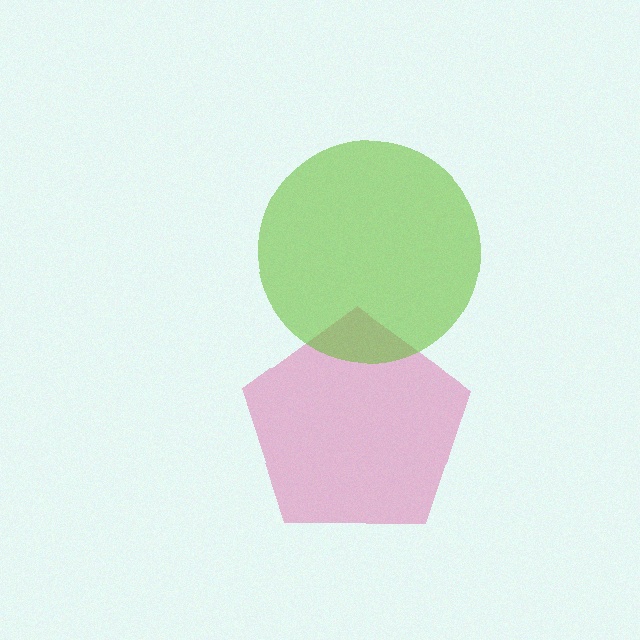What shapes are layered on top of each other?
The layered shapes are: a pink pentagon, a lime circle.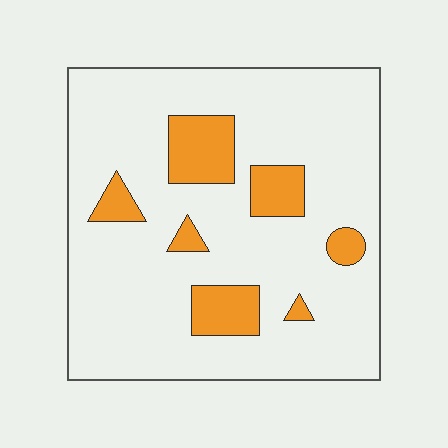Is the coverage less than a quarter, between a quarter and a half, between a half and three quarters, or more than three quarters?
Less than a quarter.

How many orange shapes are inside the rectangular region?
7.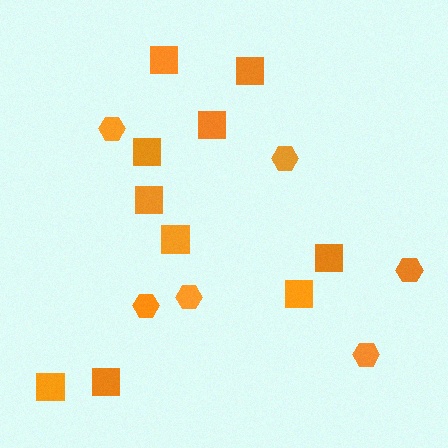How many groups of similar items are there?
There are 2 groups: one group of squares (10) and one group of hexagons (6).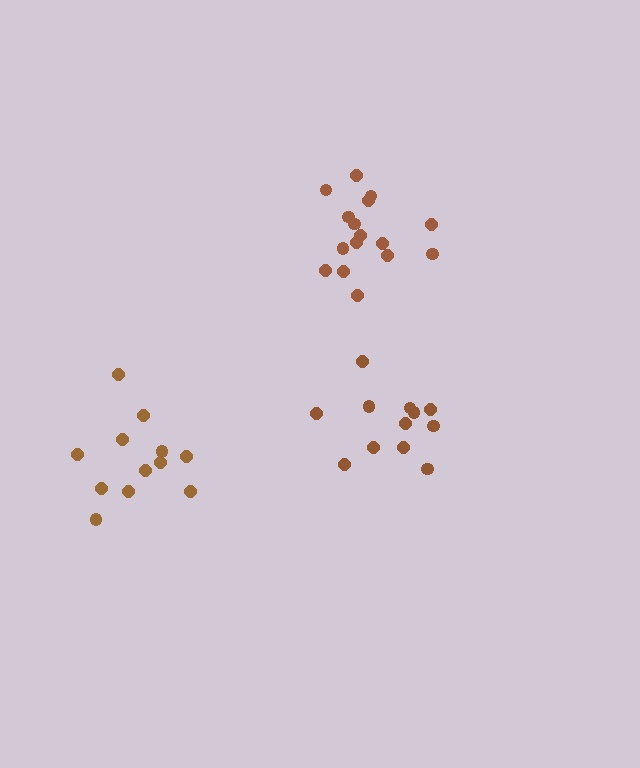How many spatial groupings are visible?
There are 3 spatial groupings.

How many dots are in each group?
Group 1: 16 dots, Group 2: 12 dots, Group 3: 12 dots (40 total).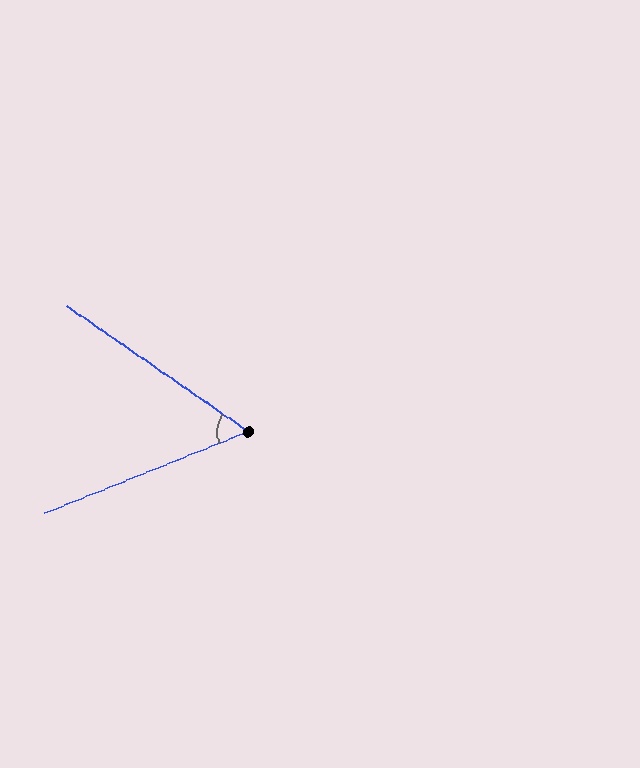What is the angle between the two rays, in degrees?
Approximately 57 degrees.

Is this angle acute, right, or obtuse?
It is acute.